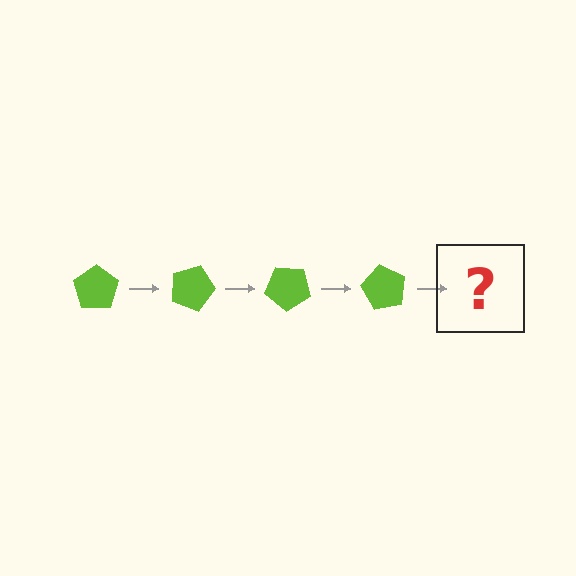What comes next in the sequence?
The next element should be a lime pentagon rotated 80 degrees.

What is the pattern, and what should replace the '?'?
The pattern is that the pentagon rotates 20 degrees each step. The '?' should be a lime pentagon rotated 80 degrees.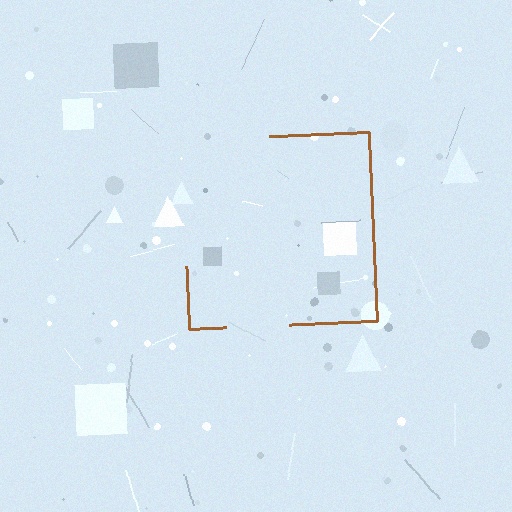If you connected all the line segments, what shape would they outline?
They would outline a square.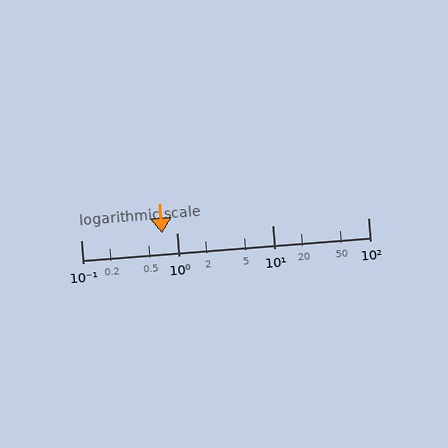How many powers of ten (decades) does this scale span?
The scale spans 3 decades, from 0.1 to 100.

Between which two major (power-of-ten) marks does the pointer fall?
The pointer is between 0.1 and 1.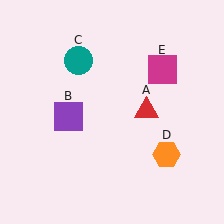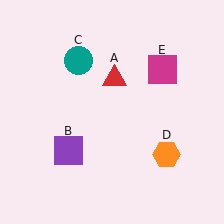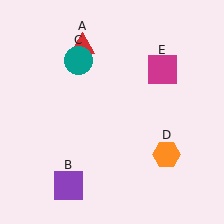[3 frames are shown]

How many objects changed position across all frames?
2 objects changed position: red triangle (object A), purple square (object B).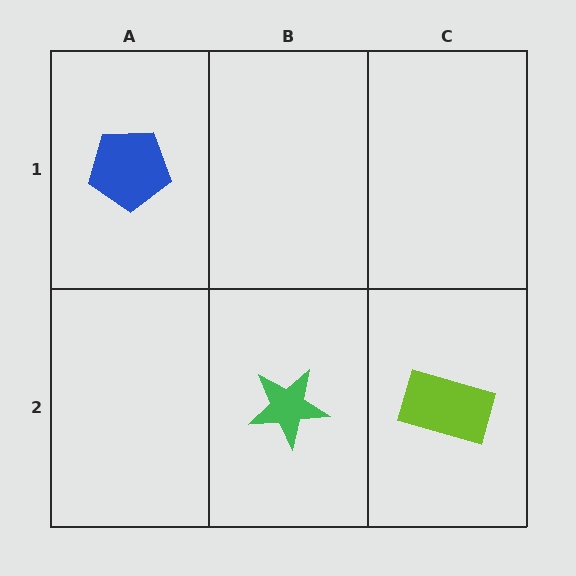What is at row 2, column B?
A green star.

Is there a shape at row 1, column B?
No, that cell is empty.